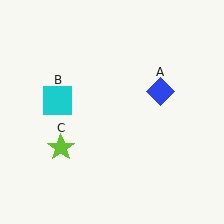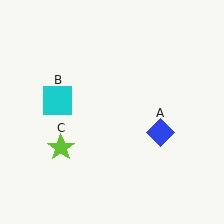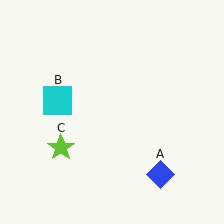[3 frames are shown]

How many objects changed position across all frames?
1 object changed position: blue diamond (object A).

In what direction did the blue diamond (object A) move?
The blue diamond (object A) moved down.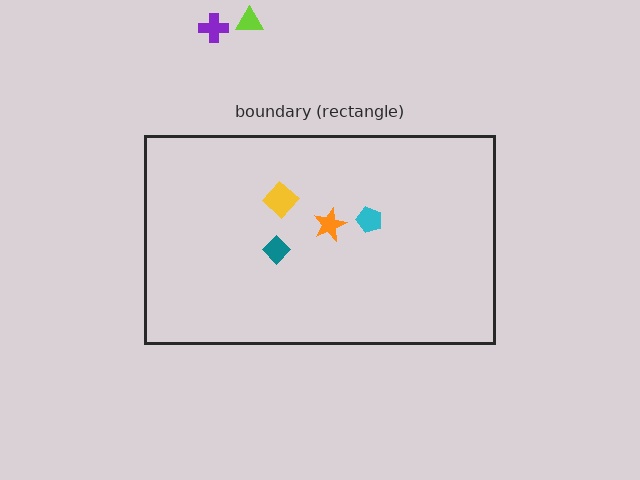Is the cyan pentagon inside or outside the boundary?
Inside.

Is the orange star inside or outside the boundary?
Inside.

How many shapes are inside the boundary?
4 inside, 2 outside.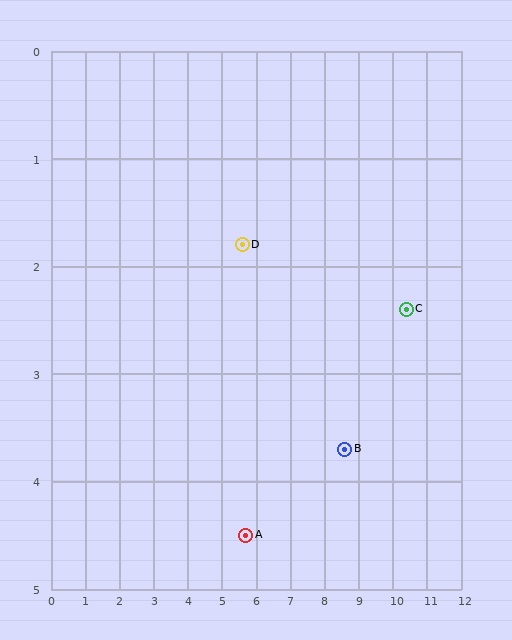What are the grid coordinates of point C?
Point C is at approximately (10.4, 2.4).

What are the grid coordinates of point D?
Point D is at approximately (5.6, 1.8).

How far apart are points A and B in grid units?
Points A and B are about 3.0 grid units apart.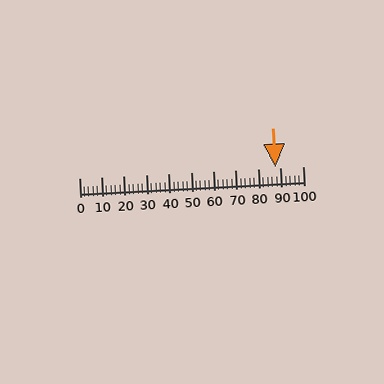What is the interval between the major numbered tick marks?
The major tick marks are spaced 10 units apart.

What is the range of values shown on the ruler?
The ruler shows values from 0 to 100.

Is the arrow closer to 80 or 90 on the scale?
The arrow is closer to 90.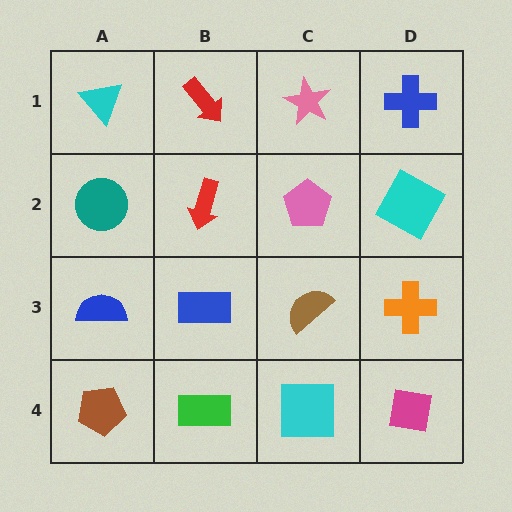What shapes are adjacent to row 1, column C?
A pink pentagon (row 2, column C), a red arrow (row 1, column B), a blue cross (row 1, column D).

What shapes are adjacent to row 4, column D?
An orange cross (row 3, column D), a cyan square (row 4, column C).